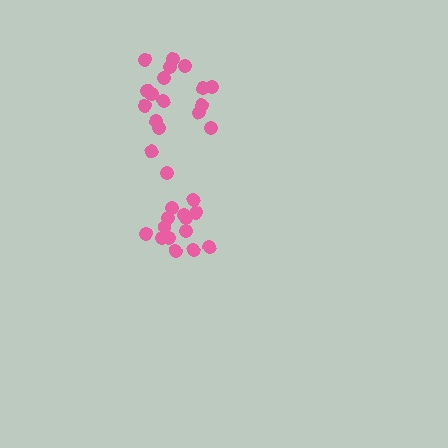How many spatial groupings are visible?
There are 2 spatial groupings.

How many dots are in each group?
Group 1: 15 dots, Group 2: 17 dots (32 total).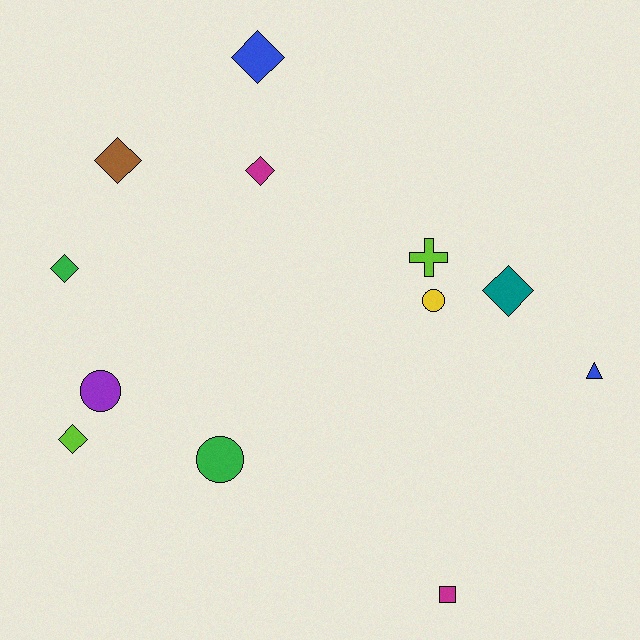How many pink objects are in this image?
There are no pink objects.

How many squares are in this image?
There is 1 square.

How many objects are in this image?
There are 12 objects.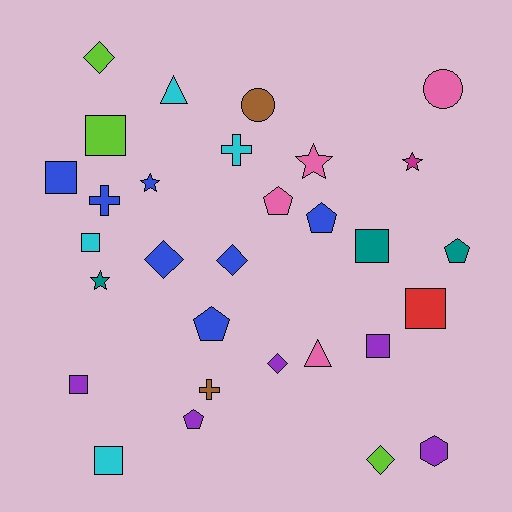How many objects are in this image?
There are 30 objects.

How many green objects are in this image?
There are no green objects.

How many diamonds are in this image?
There are 5 diamonds.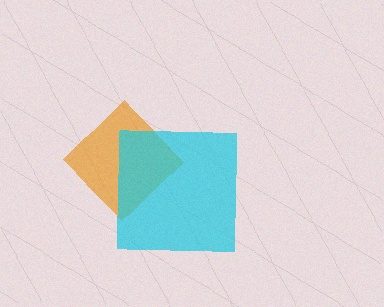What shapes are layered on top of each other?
The layered shapes are: an orange diamond, a cyan square.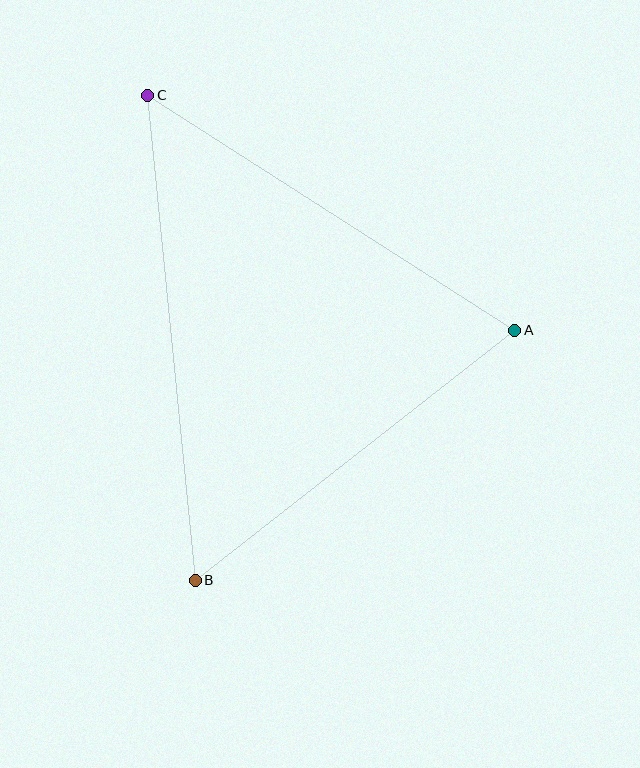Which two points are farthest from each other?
Points B and C are farthest from each other.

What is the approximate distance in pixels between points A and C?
The distance between A and C is approximately 436 pixels.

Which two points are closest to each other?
Points A and B are closest to each other.